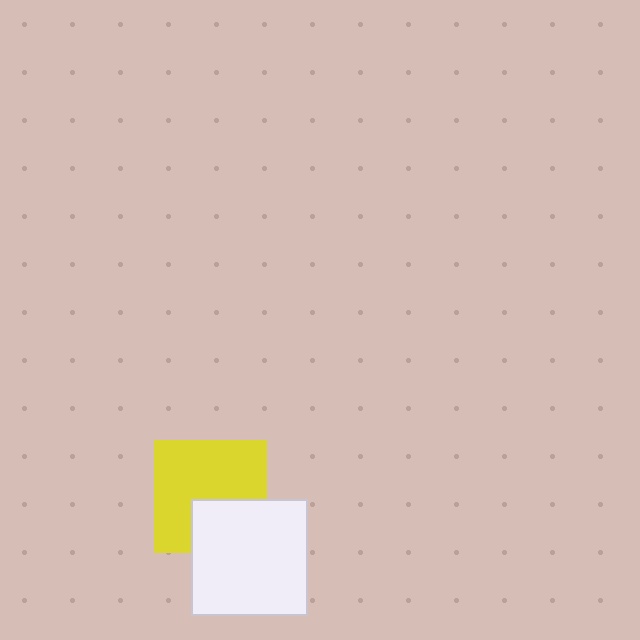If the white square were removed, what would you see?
You would see the complete yellow square.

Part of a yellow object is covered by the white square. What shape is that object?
It is a square.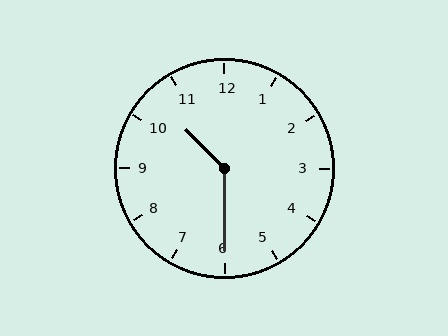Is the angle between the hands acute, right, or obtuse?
It is obtuse.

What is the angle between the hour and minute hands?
Approximately 135 degrees.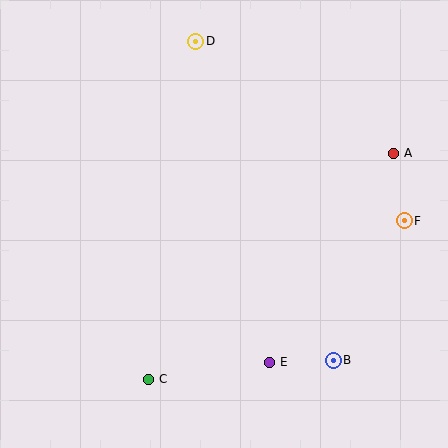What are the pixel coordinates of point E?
Point E is at (270, 362).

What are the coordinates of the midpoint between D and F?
The midpoint between D and F is at (300, 131).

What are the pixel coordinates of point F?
Point F is at (404, 221).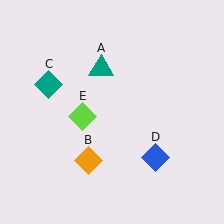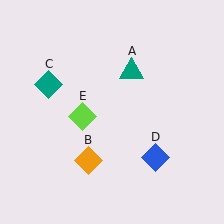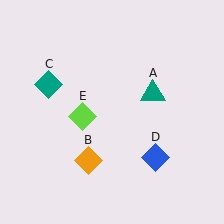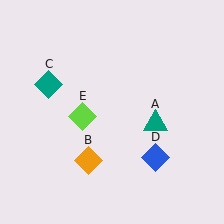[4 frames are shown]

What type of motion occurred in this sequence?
The teal triangle (object A) rotated clockwise around the center of the scene.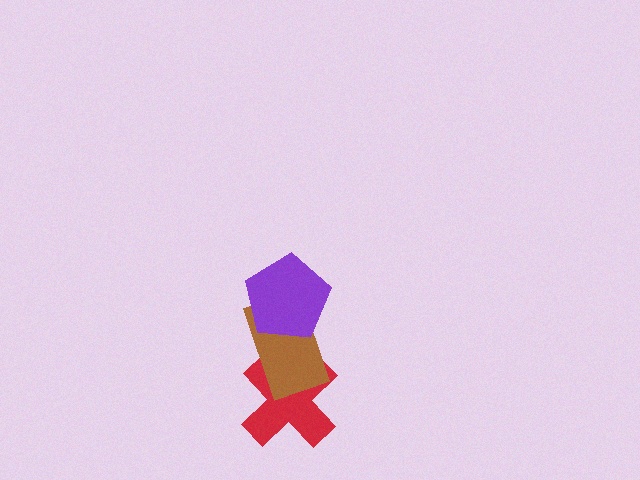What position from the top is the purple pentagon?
The purple pentagon is 1st from the top.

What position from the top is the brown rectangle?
The brown rectangle is 2nd from the top.